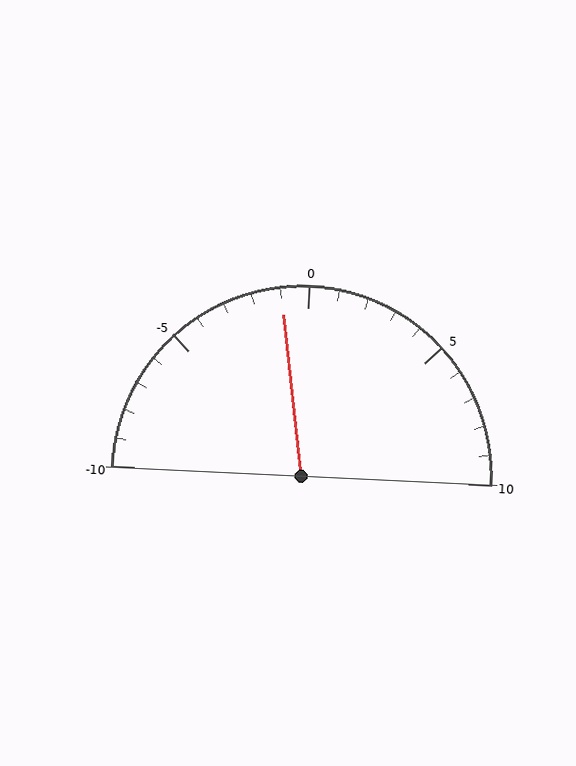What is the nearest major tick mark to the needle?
The nearest major tick mark is 0.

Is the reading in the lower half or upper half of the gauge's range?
The reading is in the lower half of the range (-10 to 10).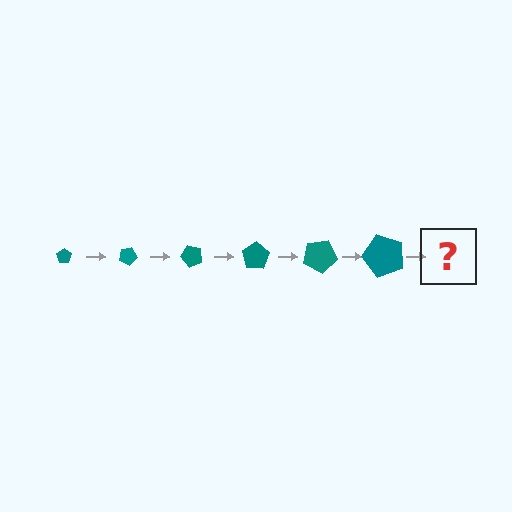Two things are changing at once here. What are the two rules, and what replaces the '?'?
The two rules are that the pentagon grows larger each step and it rotates 25 degrees each step. The '?' should be a pentagon, larger than the previous one and rotated 150 degrees from the start.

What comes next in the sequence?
The next element should be a pentagon, larger than the previous one and rotated 150 degrees from the start.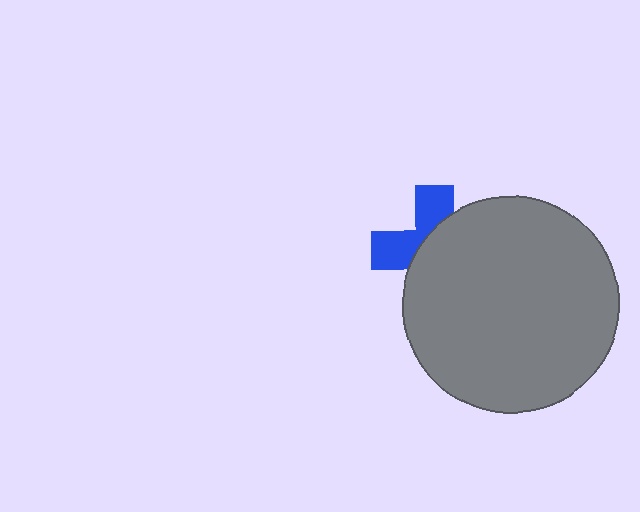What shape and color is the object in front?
The object in front is a gray circle.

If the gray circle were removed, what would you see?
You would see the complete blue cross.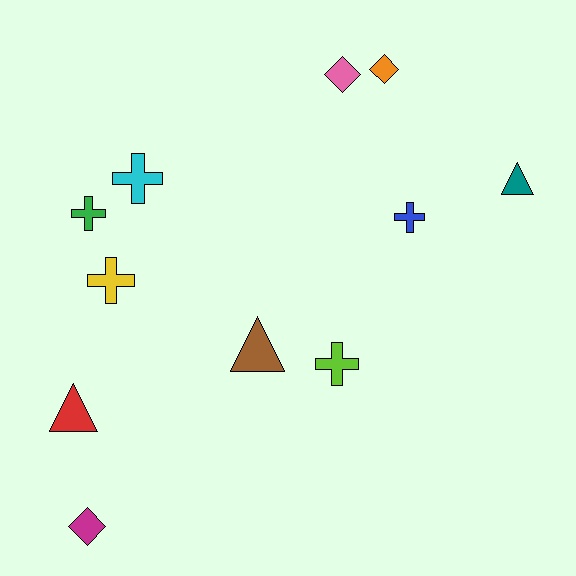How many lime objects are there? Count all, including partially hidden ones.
There is 1 lime object.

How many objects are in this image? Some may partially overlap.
There are 11 objects.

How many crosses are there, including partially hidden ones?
There are 5 crosses.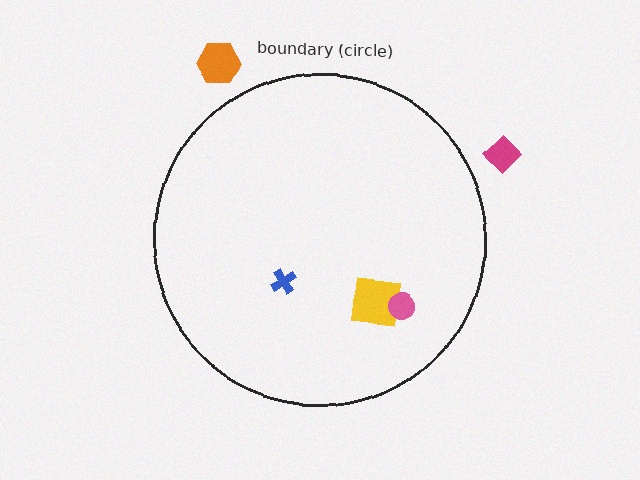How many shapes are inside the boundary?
3 inside, 2 outside.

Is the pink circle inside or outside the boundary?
Inside.